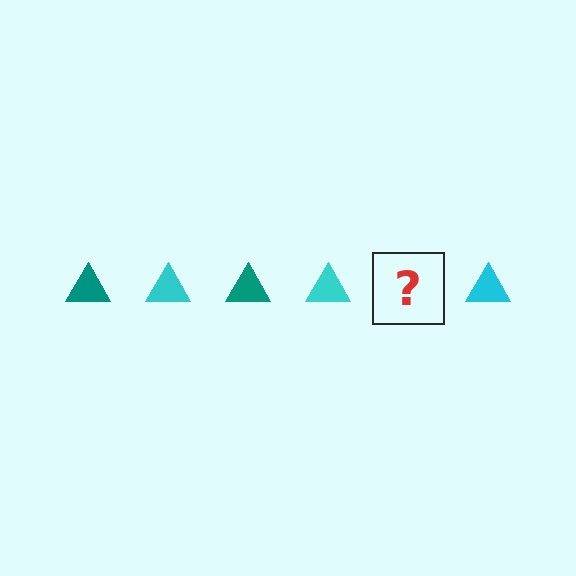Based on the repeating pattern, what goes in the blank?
The blank should be a teal triangle.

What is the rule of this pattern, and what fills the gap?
The rule is that the pattern cycles through teal, cyan triangles. The gap should be filled with a teal triangle.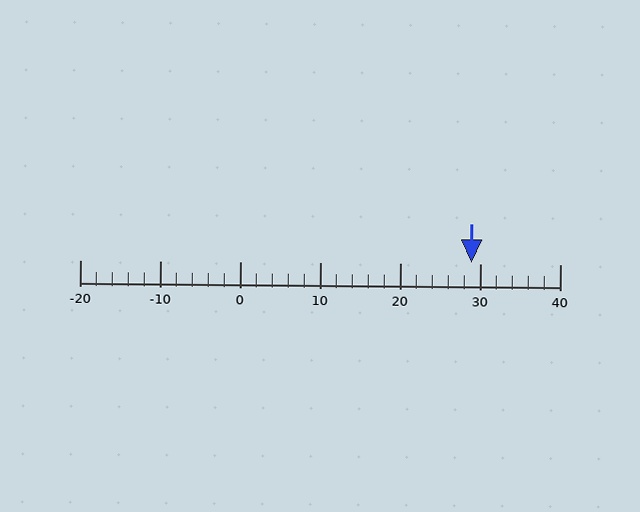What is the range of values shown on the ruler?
The ruler shows values from -20 to 40.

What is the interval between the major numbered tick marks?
The major tick marks are spaced 10 units apart.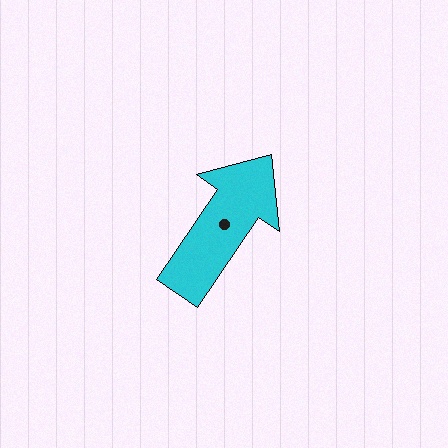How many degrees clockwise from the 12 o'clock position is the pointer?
Approximately 34 degrees.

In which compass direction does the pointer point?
Northeast.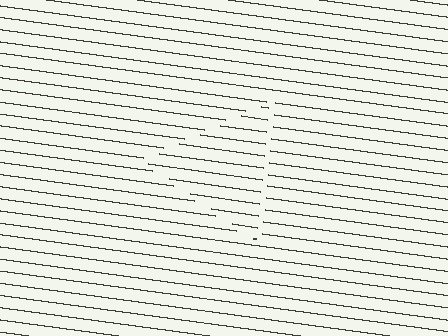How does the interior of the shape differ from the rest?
The interior of the shape contains the same grating, shifted by half a period — the contour is defined by the phase discontinuity where line-ends from the inner and outer gratings abut.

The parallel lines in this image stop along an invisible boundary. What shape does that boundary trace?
An illusory triangle. The interior of the shape contains the same grating, shifted by half a period — the contour is defined by the phase discontinuity where line-ends from the inner and outer gratings abut.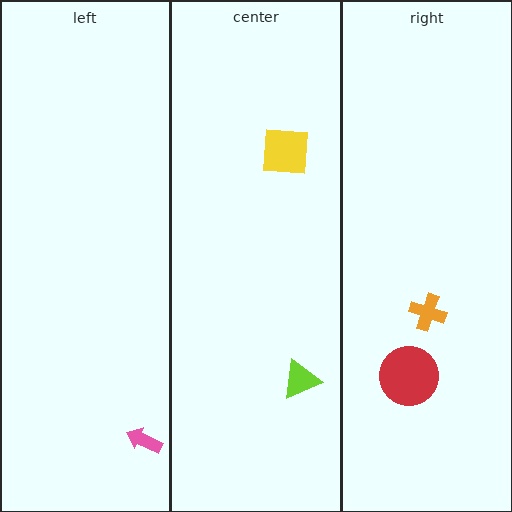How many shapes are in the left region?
1.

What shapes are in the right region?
The orange cross, the red circle.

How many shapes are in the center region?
2.